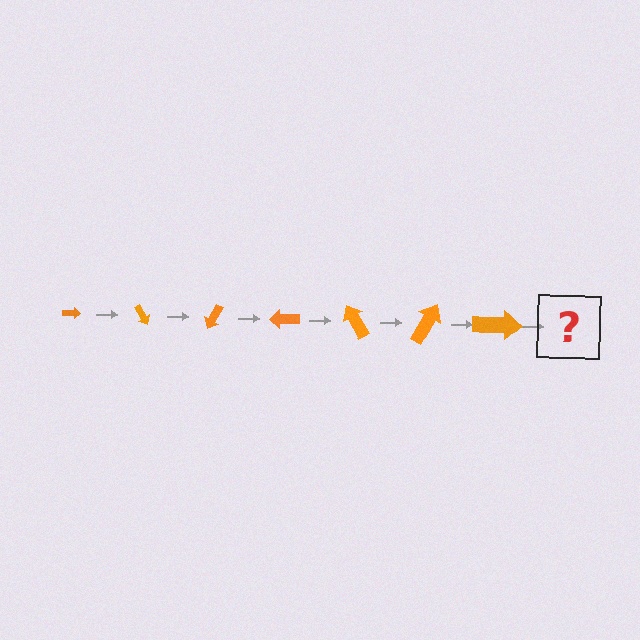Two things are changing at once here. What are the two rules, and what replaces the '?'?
The two rules are that the arrow grows larger each step and it rotates 60 degrees each step. The '?' should be an arrow, larger than the previous one and rotated 420 degrees from the start.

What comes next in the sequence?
The next element should be an arrow, larger than the previous one and rotated 420 degrees from the start.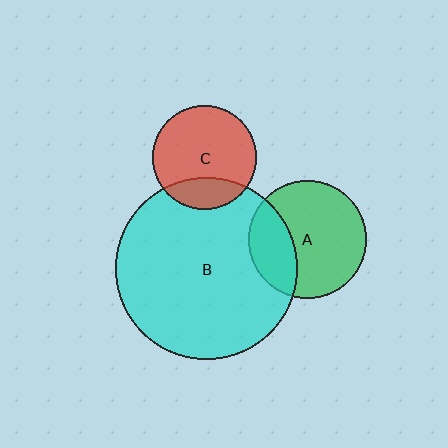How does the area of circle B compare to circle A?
Approximately 2.4 times.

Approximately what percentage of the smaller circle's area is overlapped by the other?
Approximately 20%.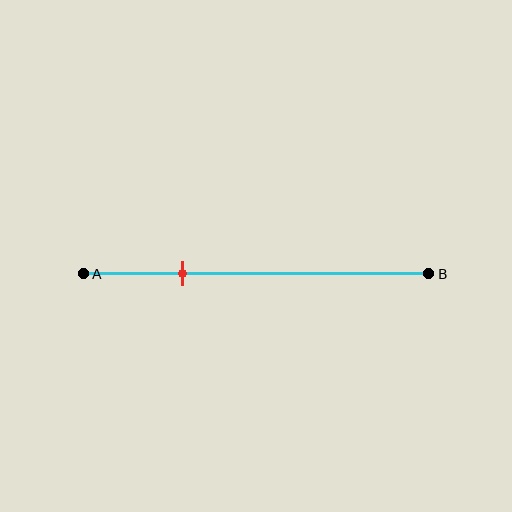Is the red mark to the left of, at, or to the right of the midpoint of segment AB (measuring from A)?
The red mark is to the left of the midpoint of segment AB.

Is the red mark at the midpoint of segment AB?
No, the mark is at about 30% from A, not at the 50% midpoint.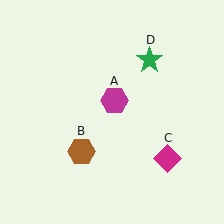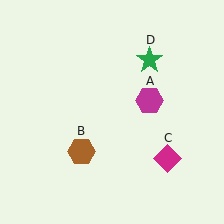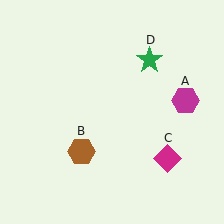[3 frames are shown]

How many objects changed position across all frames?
1 object changed position: magenta hexagon (object A).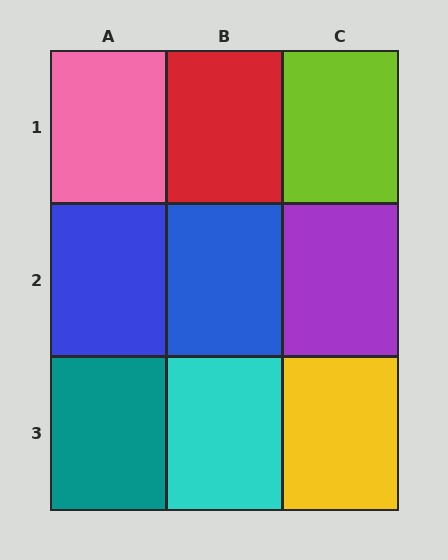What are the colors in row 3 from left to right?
Teal, cyan, yellow.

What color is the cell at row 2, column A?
Blue.